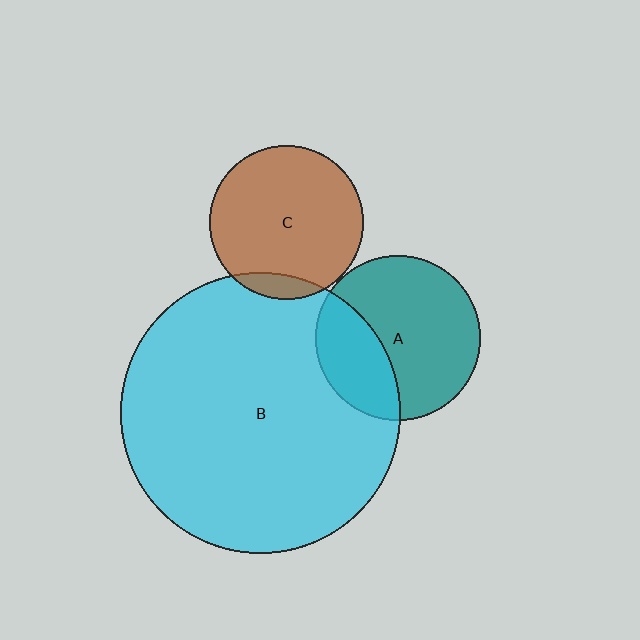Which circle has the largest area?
Circle B (cyan).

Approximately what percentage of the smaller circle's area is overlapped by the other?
Approximately 30%.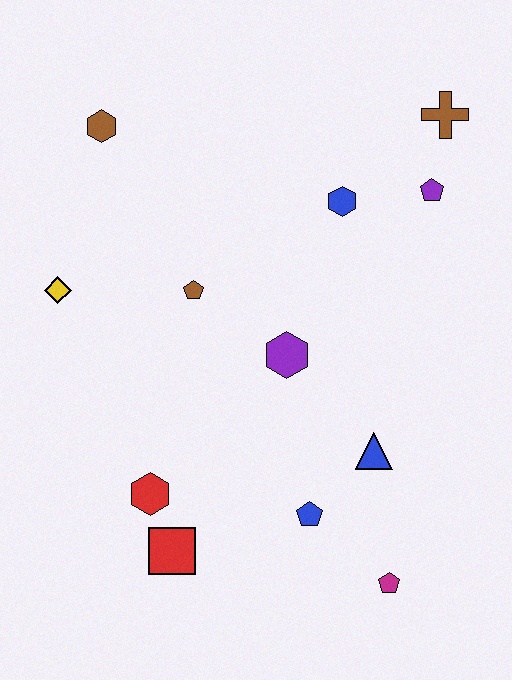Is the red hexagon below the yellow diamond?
Yes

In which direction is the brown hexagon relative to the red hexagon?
The brown hexagon is above the red hexagon.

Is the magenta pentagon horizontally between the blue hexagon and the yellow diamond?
No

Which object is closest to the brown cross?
The purple pentagon is closest to the brown cross.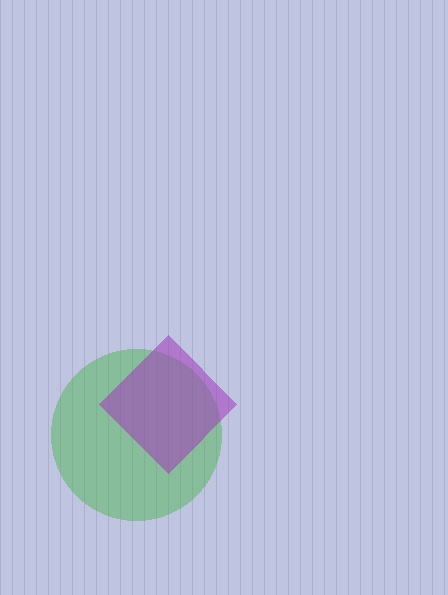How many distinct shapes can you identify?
There are 2 distinct shapes: a green circle, a purple diamond.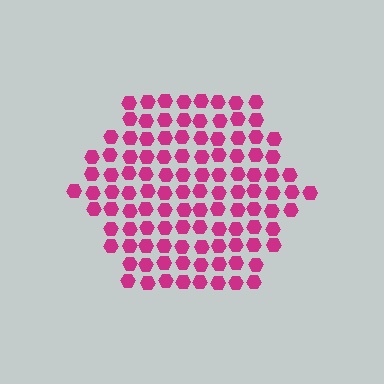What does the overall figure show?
The overall figure shows a hexagon.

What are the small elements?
The small elements are hexagons.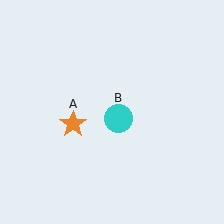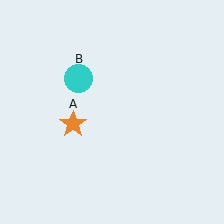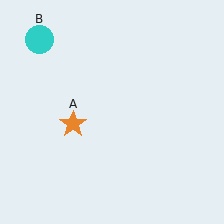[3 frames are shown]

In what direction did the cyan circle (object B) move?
The cyan circle (object B) moved up and to the left.